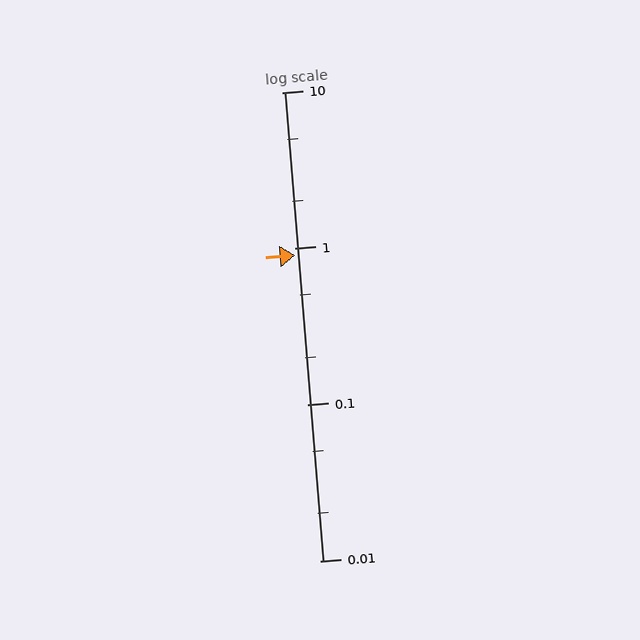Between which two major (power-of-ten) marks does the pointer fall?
The pointer is between 0.1 and 1.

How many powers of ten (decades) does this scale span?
The scale spans 3 decades, from 0.01 to 10.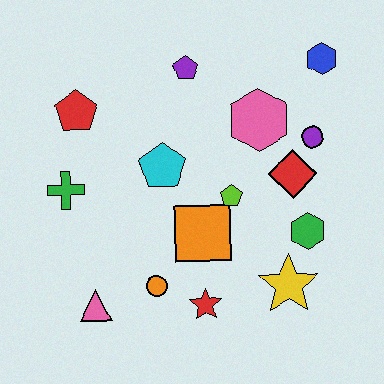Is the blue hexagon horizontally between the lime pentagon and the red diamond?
No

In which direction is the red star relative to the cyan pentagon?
The red star is below the cyan pentagon.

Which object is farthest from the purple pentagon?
The pink triangle is farthest from the purple pentagon.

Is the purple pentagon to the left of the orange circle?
No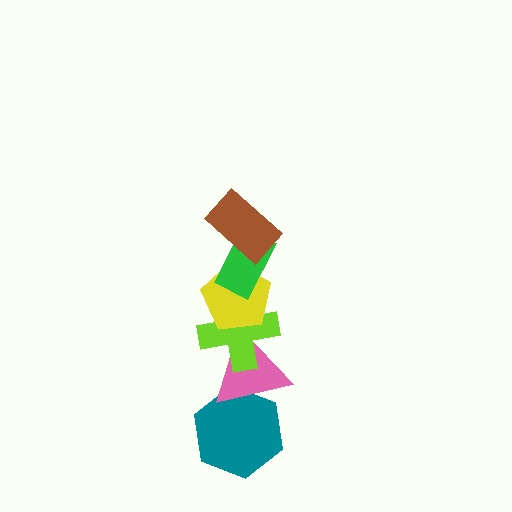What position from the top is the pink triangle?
The pink triangle is 5th from the top.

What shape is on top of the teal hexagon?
The pink triangle is on top of the teal hexagon.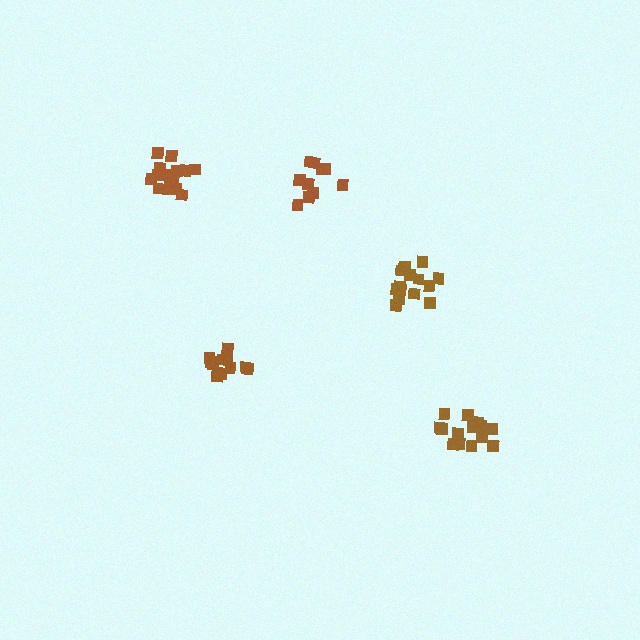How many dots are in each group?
Group 1: 11 dots, Group 2: 15 dots, Group 3: 14 dots, Group 4: 10 dots, Group 5: 15 dots (65 total).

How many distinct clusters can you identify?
There are 5 distinct clusters.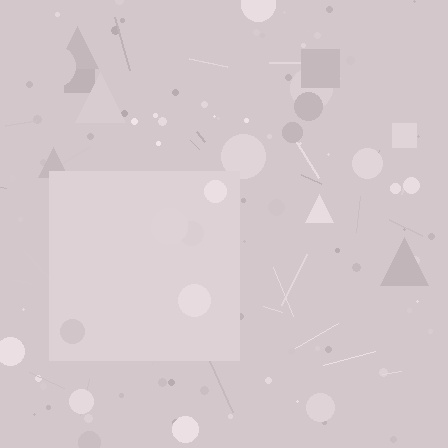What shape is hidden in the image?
A square is hidden in the image.